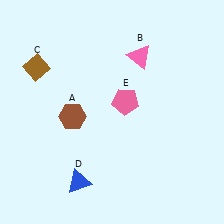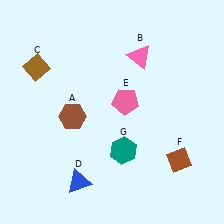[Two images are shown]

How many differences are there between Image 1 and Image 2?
There are 2 differences between the two images.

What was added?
A brown diamond (F), a teal hexagon (G) were added in Image 2.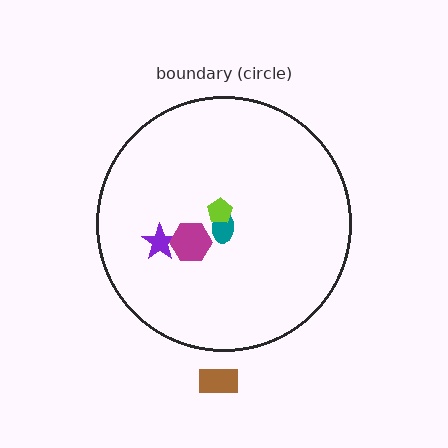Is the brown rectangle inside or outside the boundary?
Outside.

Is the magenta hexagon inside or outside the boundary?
Inside.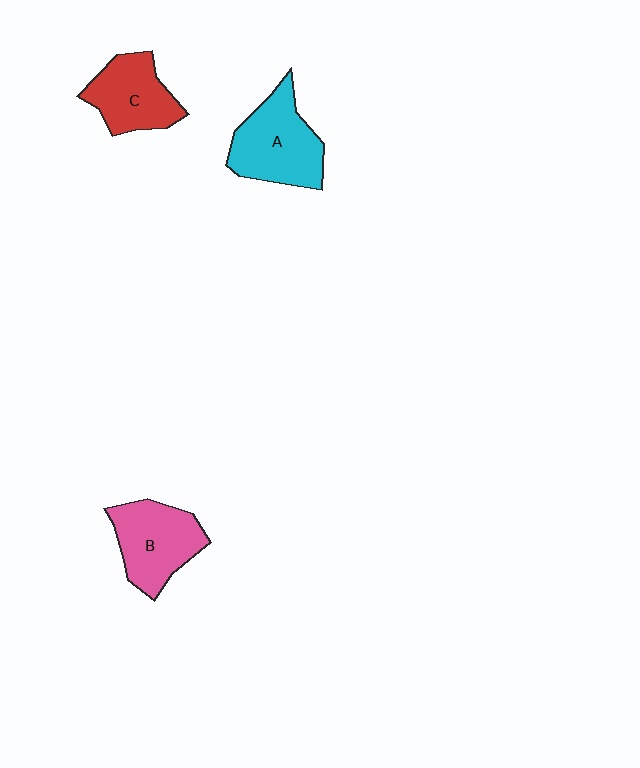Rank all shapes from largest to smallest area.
From largest to smallest: A (cyan), B (pink), C (red).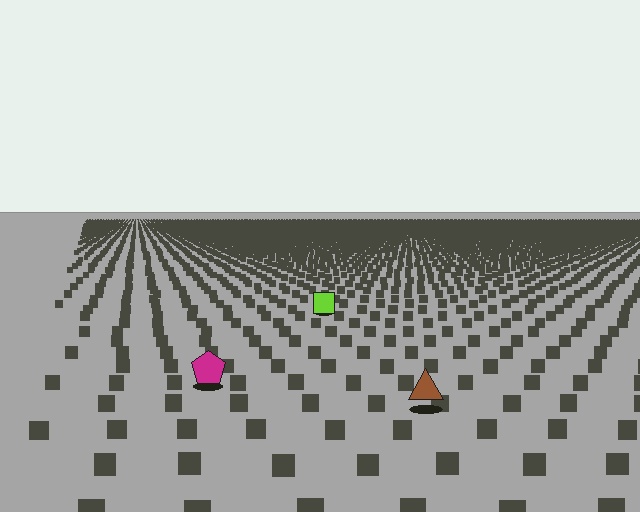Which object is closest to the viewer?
The brown triangle is closest. The texture marks near it are larger and more spread out.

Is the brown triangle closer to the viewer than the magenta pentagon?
Yes. The brown triangle is closer — you can tell from the texture gradient: the ground texture is coarser near it.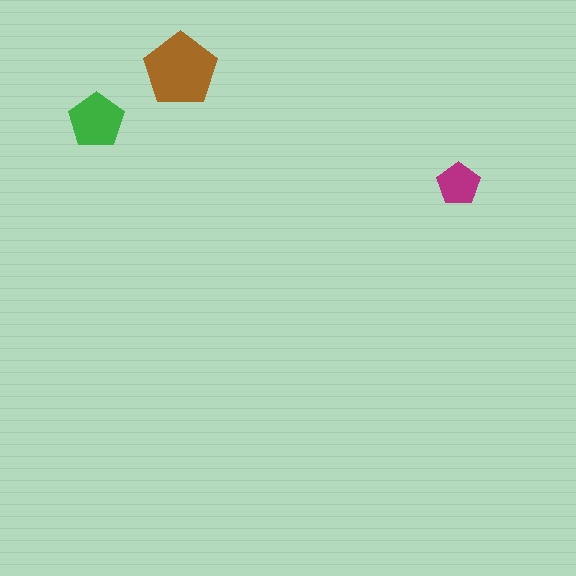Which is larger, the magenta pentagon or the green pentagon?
The green one.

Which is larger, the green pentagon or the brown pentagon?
The brown one.